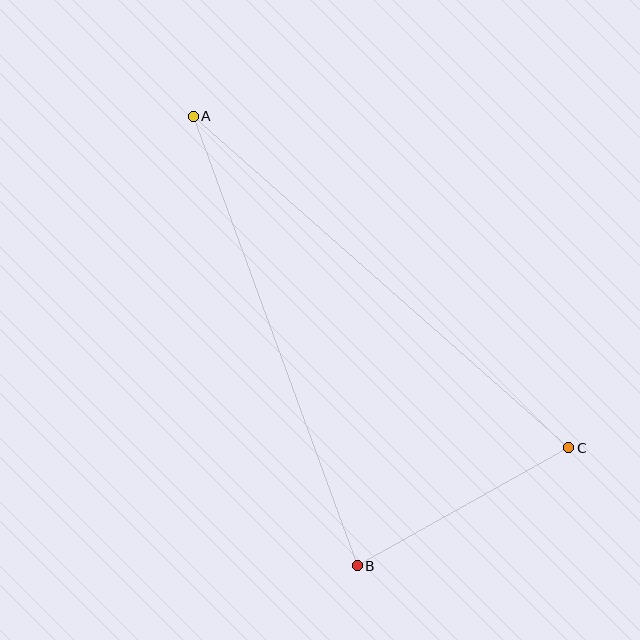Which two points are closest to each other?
Points B and C are closest to each other.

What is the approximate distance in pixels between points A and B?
The distance between A and B is approximately 478 pixels.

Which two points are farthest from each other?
Points A and C are farthest from each other.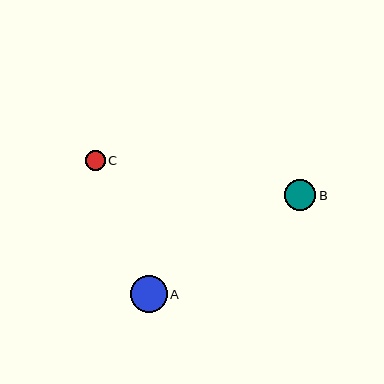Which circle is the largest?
Circle A is the largest with a size of approximately 37 pixels.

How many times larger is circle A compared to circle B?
Circle A is approximately 1.2 times the size of circle B.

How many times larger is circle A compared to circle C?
Circle A is approximately 1.8 times the size of circle C.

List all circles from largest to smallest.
From largest to smallest: A, B, C.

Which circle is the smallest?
Circle C is the smallest with a size of approximately 20 pixels.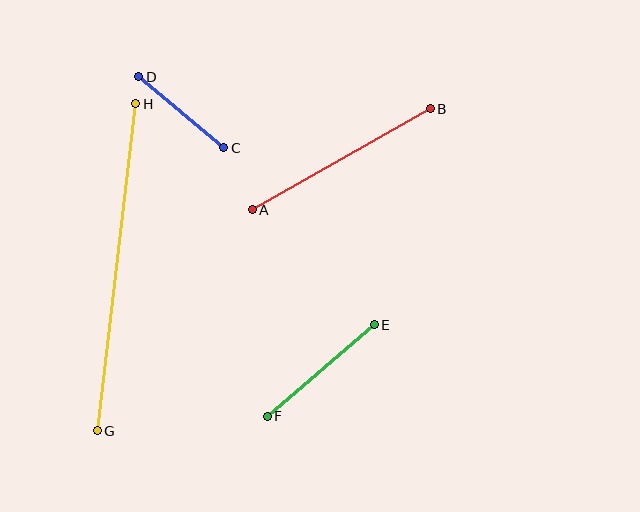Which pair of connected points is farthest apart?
Points G and H are farthest apart.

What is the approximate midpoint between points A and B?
The midpoint is at approximately (341, 159) pixels.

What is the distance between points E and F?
The distance is approximately 141 pixels.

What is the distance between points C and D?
The distance is approximately 111 pixels.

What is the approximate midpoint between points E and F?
The midpoint is at approximately (321, 370) pixels.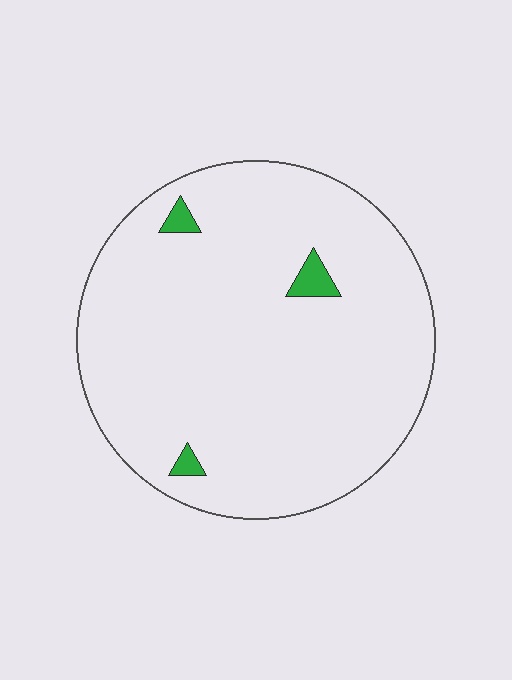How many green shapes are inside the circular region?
3.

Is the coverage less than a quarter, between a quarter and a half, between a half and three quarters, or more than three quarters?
Less than a quarter.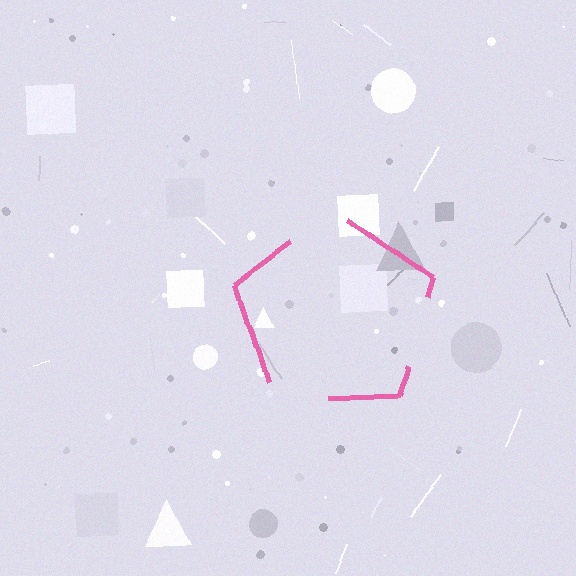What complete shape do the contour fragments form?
The contour fragments form a pentagon.